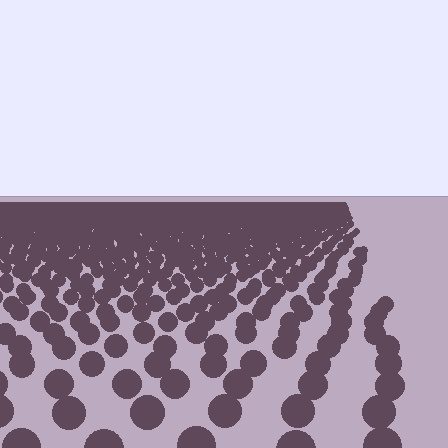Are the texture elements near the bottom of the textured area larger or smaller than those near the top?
Larger. Near the bottom, elements are closer to the viewer and appear at a bigger on-screen size.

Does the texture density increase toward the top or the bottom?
Density increases toward the top.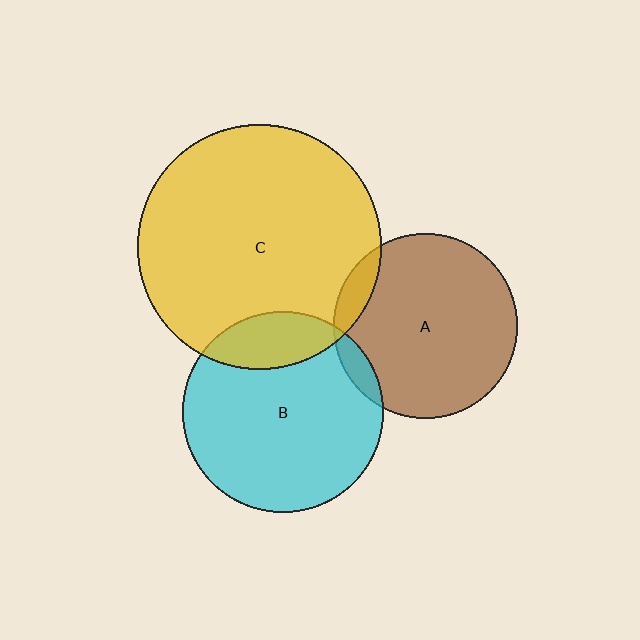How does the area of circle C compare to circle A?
Approximately 1.8 times.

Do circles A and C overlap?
Yes.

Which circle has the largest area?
Circle C (yellow).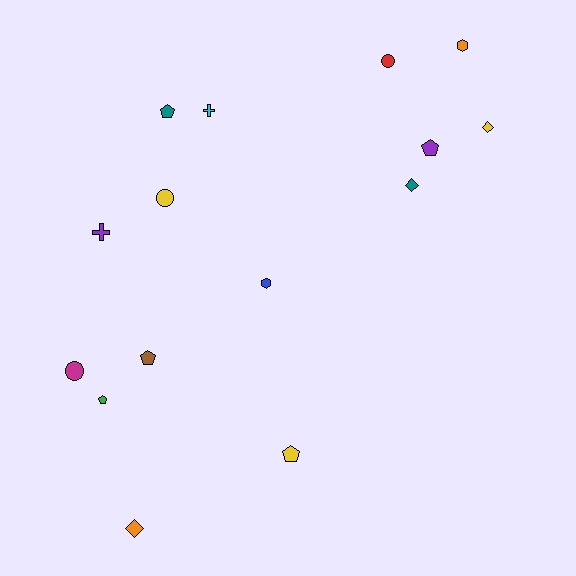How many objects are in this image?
There are 15 objects.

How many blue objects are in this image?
There is 1 blue object.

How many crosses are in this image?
There are 2 crosses.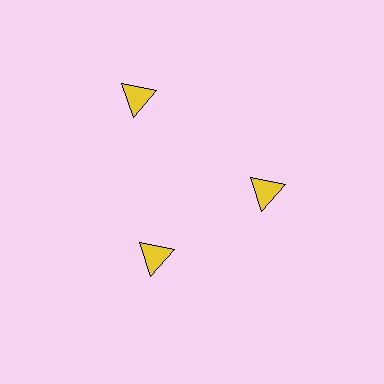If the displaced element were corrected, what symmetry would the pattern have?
It would have 3-fold rotational symmetry — the pattern would map onto itself every 120 degrees.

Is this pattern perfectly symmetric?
No. The 3 yellow triangles are arranged in a ring, but one element near the 11 o'clock position is pushed outward from the center, breaking the 3-fold rotational symmetry.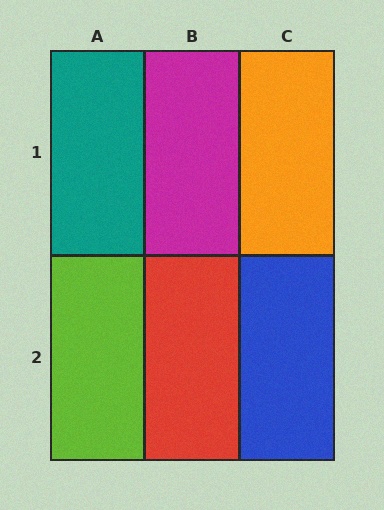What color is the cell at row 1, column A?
Teal.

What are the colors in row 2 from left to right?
Lime, red, blue.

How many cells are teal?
1 cell is teal.